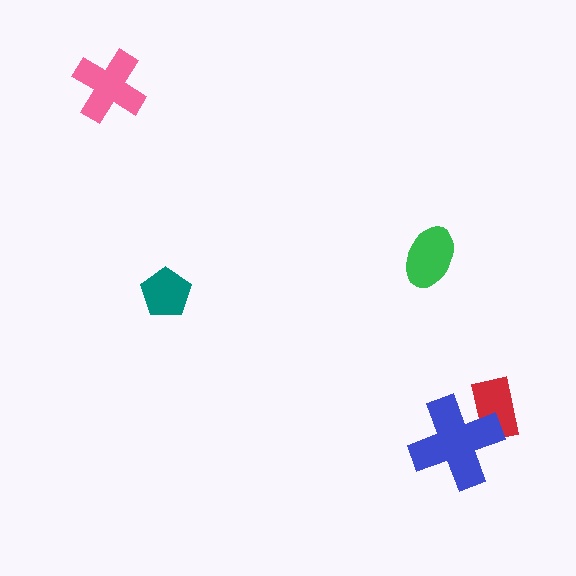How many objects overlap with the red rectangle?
1 object overlaps with the red rectangle.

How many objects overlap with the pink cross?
0 objects overlap with the pink cross.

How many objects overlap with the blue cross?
1 object overlaps with the blue cross.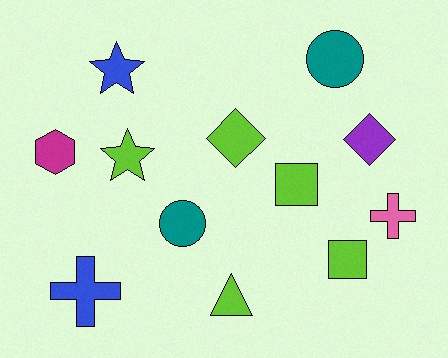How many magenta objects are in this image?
There is 1 magenta object.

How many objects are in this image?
There are 12 objects.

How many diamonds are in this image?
There are 2 diamonds.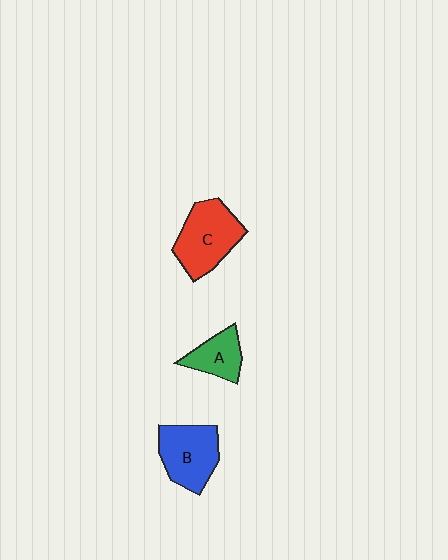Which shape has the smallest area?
Shape A (green).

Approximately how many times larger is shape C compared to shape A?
Approximately 1.8 times.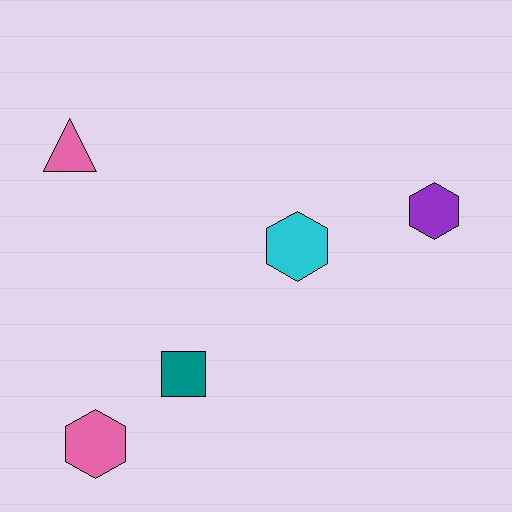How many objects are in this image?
There are 5 objects.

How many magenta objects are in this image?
There are no magenta objects.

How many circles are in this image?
There are no circles.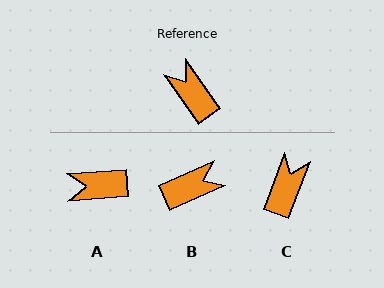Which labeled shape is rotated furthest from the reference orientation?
B, about 101 degrees away.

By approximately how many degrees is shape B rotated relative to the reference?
Approximately 101 degrees clockwise.